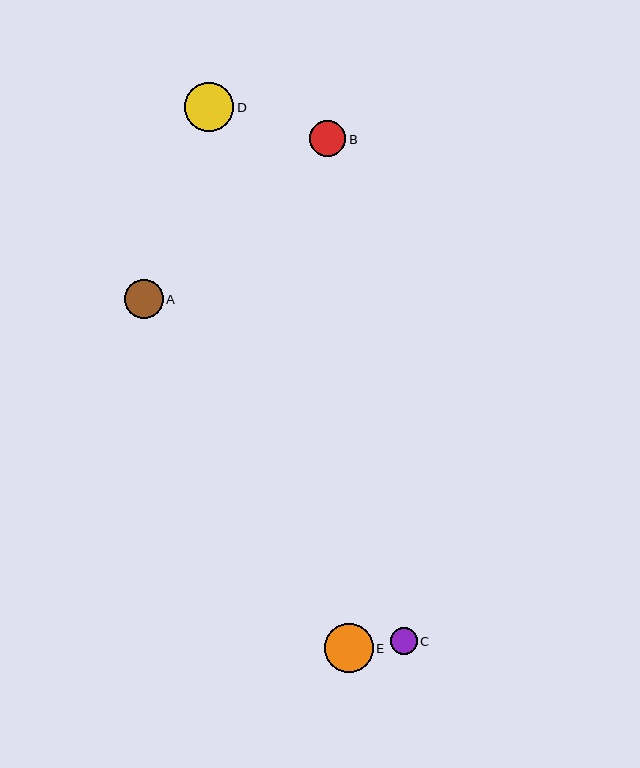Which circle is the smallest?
Circle C is the smallest with a size of approximately 27 pixels.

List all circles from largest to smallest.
From largest to smallest: D, E, A, B, C.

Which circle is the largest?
Circle D is the largest with a size of approximately 49 pixels.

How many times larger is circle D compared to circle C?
Circle D is approximately 1.8 times the size of circle C.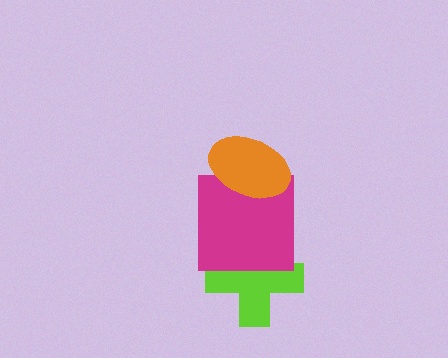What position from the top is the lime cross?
The lime cross is 3rd from the top.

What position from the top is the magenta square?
The magenta square is 2nd from the top.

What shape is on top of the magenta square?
The orange ellipse is on top of the magenta square.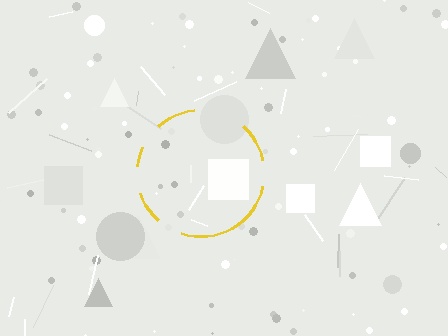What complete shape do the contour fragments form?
The contour fragments form a circle.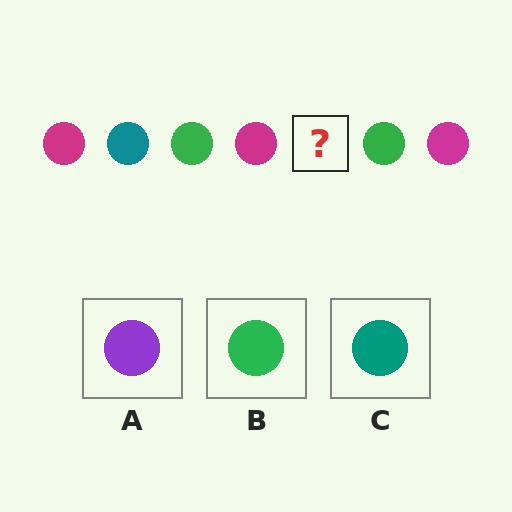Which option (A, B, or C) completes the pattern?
C.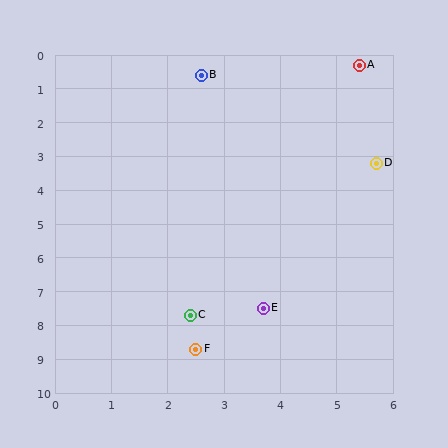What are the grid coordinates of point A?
Point A is at approximately (5.4, 0.3).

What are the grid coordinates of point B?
Point B is at approximately (2.6, 0.6).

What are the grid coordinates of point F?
Point F is at approximately (2.5, 8.7).